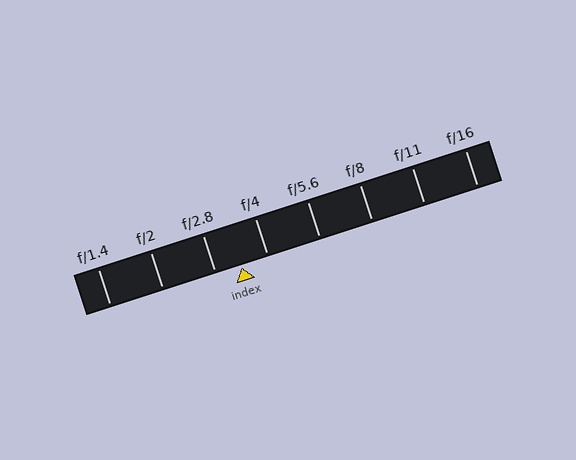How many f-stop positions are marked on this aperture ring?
There are 8 f-stop positions marked.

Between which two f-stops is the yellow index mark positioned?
The index mark is between f/2.8 and f/4.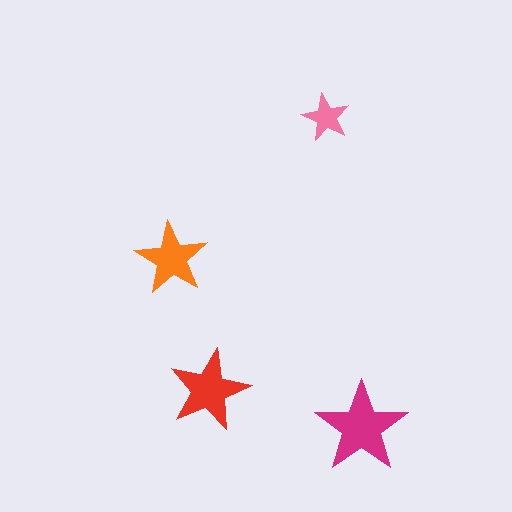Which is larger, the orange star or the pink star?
The orange one.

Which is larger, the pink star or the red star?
The red one.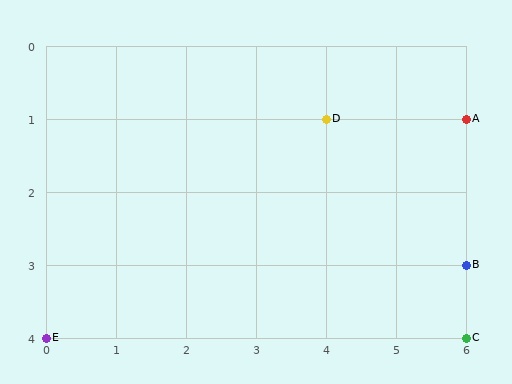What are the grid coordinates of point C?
Point C is at grid coordinates (6, 4).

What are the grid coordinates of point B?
Point B is at grid coordinates (6, 3).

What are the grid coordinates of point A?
Point A is at grid coordinates (6, 1).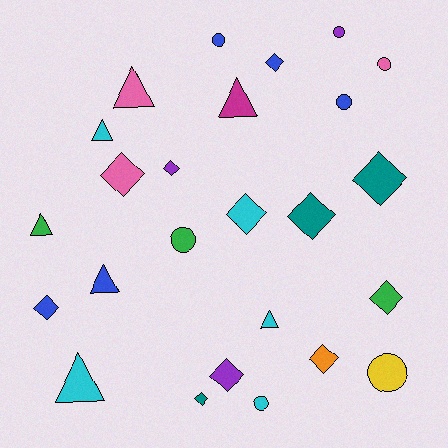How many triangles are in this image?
There are 7 triangles.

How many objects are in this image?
There are 25 objects.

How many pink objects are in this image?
There are 3 pink objects.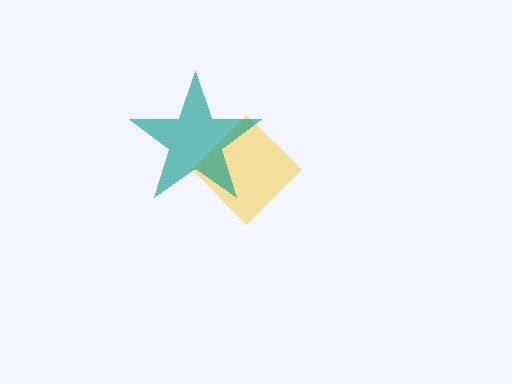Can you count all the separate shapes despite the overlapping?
Yes, there are 2 separate shapes.